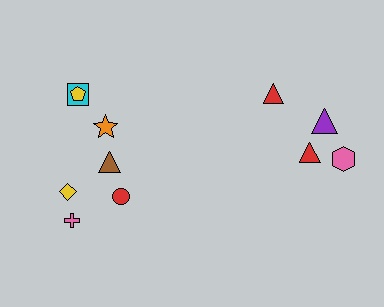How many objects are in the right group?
There are 4 objects.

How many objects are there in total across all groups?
There are 11 objects.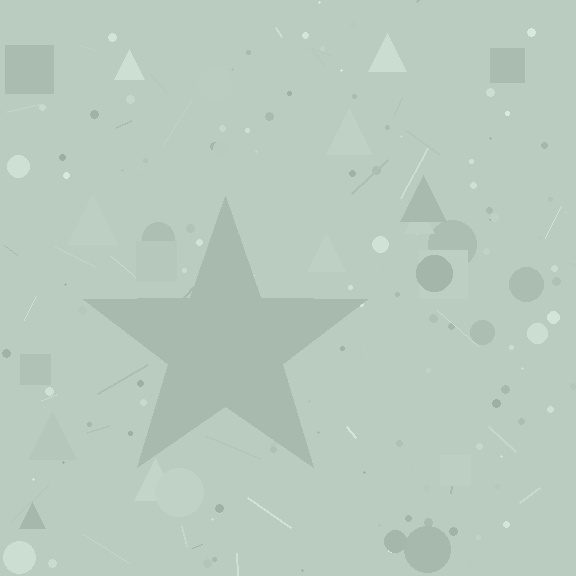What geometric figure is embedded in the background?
A star is embedded in the background.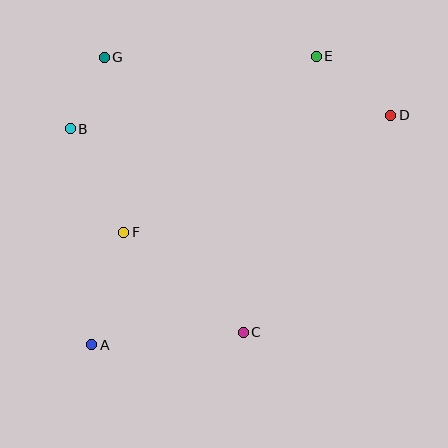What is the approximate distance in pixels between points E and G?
The distance between E and G is approximately 212 pixels.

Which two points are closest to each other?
Points B and G are closest to each other.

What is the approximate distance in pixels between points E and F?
The distance between E and F is approximately 261 pixels.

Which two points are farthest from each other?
Points A and D are farthest from each other.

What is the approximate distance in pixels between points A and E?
The distance between A and E is approximately 365 pixels.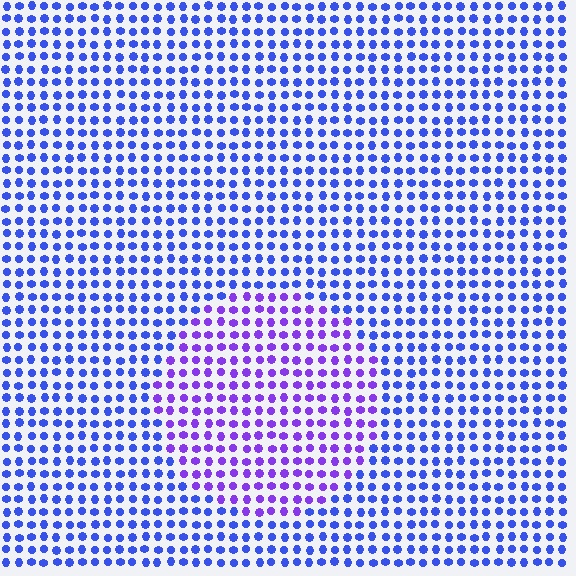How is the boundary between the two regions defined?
The boundary is defined purely by a slight shift in hue (about 36 degrees). Spacing, size, and orientation are identical on both sides.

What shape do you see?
I see a circle.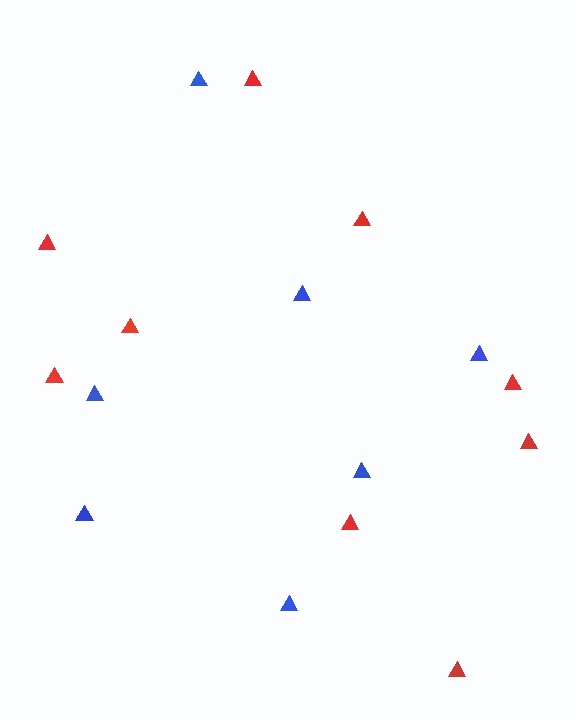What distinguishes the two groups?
There are 2 groups: one group of red triangles (9) and one group of blue triangles (7).